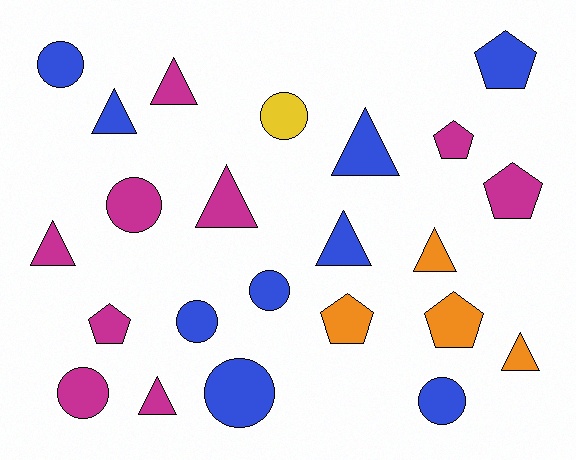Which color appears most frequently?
Blue, with 9 objects.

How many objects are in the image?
There are 23 objects.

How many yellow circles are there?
There is 1 yellow circle.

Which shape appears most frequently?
Triangle, with 9 objects.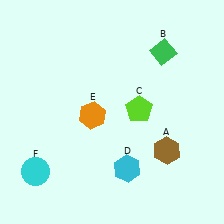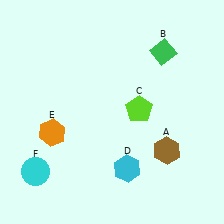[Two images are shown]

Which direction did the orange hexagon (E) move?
The orange hexagon (E) moved left.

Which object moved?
The orange hexagon (E) moved left.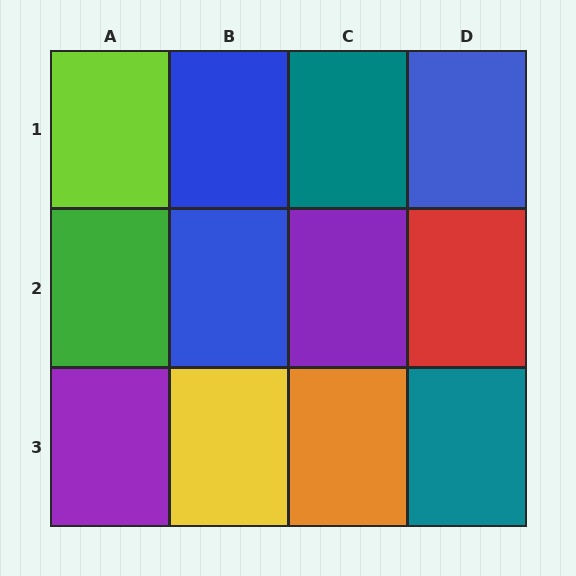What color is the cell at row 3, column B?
Yellow.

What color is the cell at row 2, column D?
Red.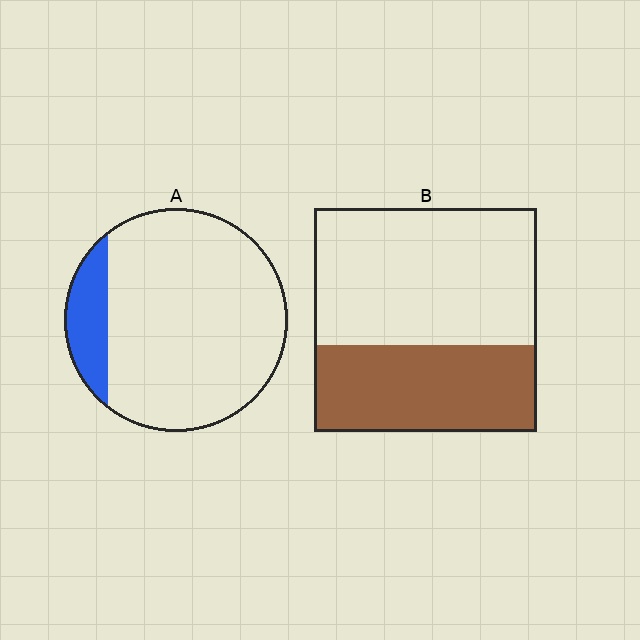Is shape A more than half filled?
No.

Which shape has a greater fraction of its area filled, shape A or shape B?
Shape B.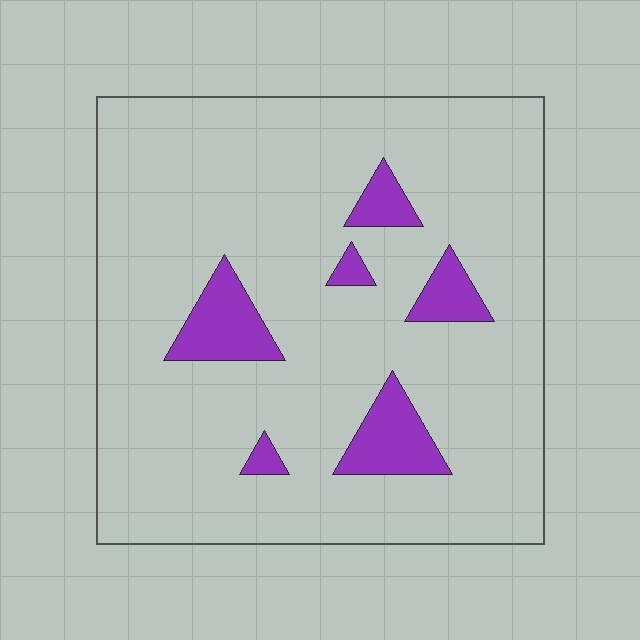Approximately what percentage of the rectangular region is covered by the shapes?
Approximately 10%.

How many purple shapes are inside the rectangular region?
6.